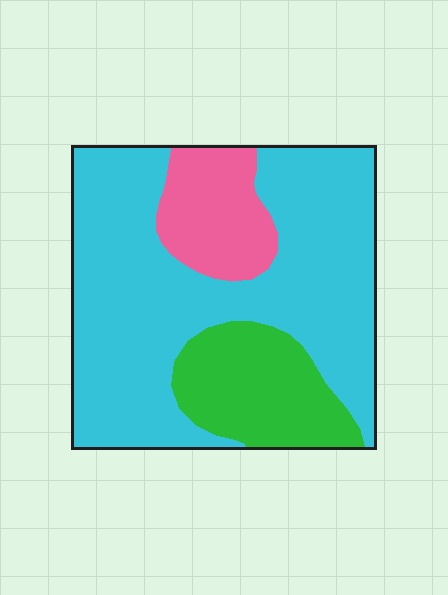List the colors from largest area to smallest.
From largest to smallest: cyan, green, pink.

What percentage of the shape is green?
Green takes up less than a quarter of the shape.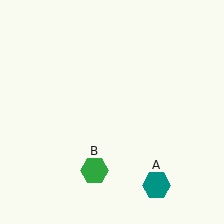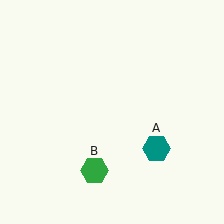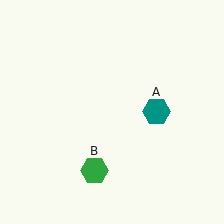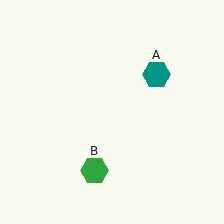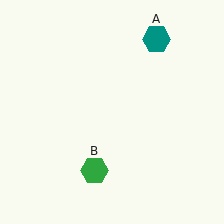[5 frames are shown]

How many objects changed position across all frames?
1 object changed position: teal hexagon (object A).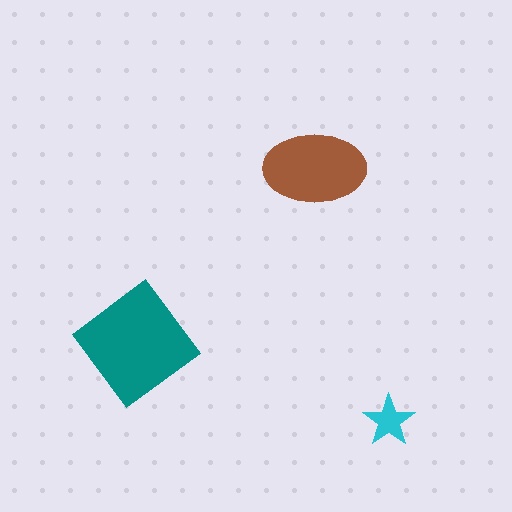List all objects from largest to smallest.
The teal diamond, the brown ellipse, the cyan star.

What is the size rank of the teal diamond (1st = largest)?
1st.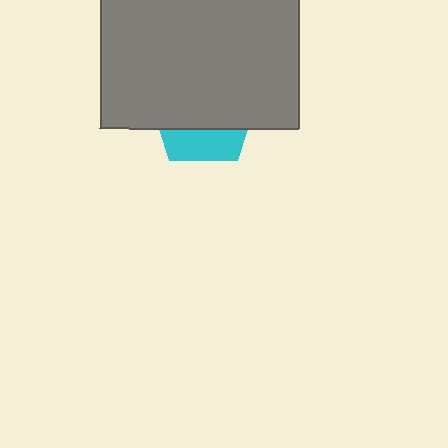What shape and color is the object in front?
The object in front is a gray rectangle.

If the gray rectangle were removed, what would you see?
You would see the complete cyan pentagon.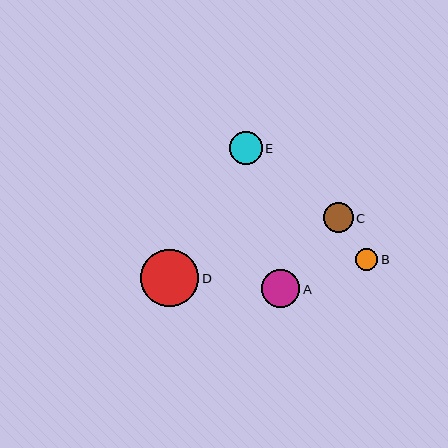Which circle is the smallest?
Circle B is the smallest with a size of approximately 23 pixels.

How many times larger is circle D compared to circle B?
Circle D is approximately 2.5 times the size of circle B.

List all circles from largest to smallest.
From largest to smallest: D, A, E, C, B.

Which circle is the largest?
Circle D is the largest with a size of approximately 58 pixels.